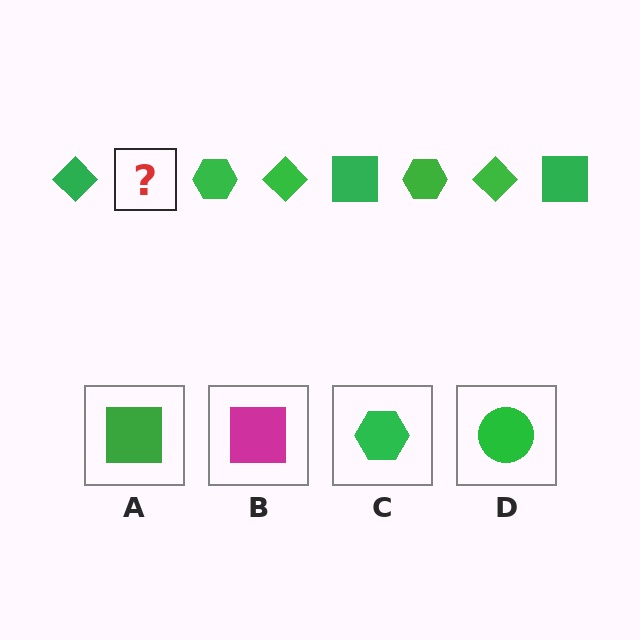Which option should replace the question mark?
Option A.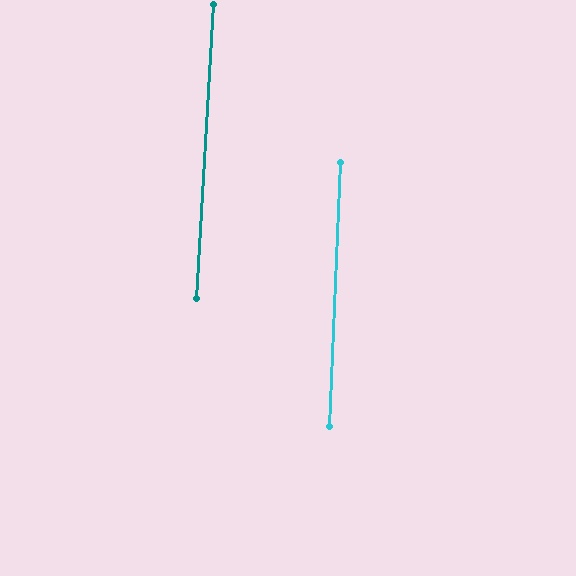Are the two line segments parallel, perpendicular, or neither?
Parallel — their directions differ by only 1.1°.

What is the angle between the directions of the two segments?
Approximately 1 degree.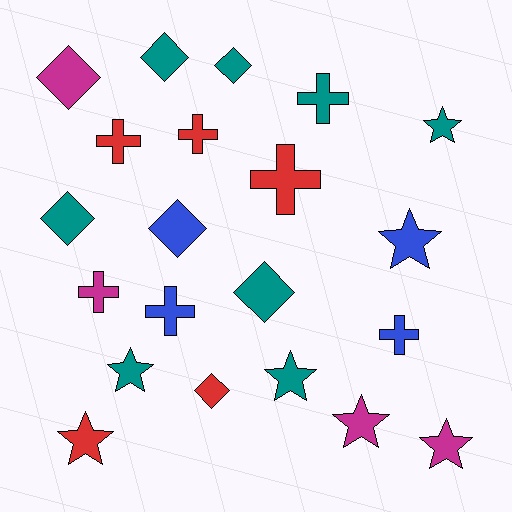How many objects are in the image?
There are 21 objects.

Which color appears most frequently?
Teal, with 8 objects.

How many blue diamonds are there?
There is 1 blue diamond.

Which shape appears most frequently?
Diamond, with 7 objects.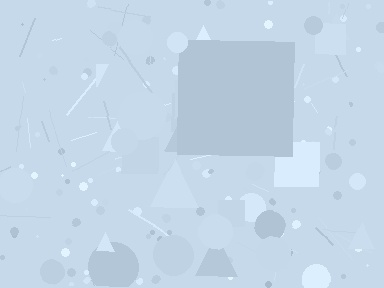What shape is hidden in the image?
A square is hidden in the image.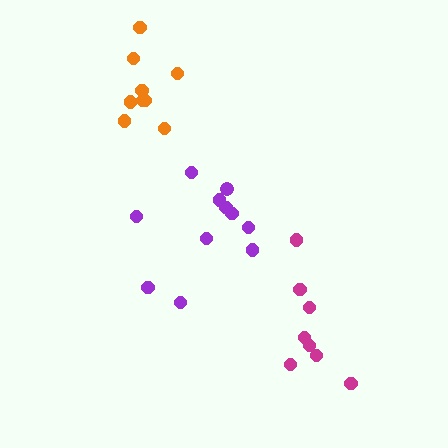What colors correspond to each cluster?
The clusters are colored: magenta, purple, orange.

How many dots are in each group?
Group 1: 8 dots, Group 2: 11 dots, Group 3: 9 dots (28 total).